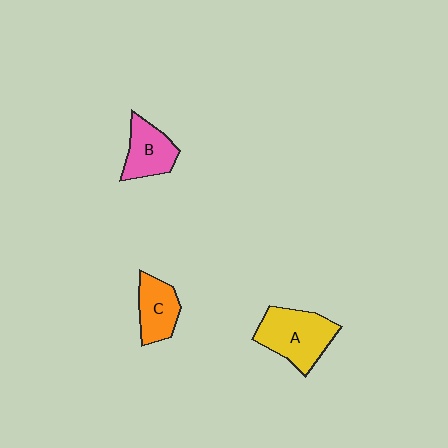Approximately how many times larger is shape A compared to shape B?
Approximately 1.4 times.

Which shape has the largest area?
Shape A (yellow).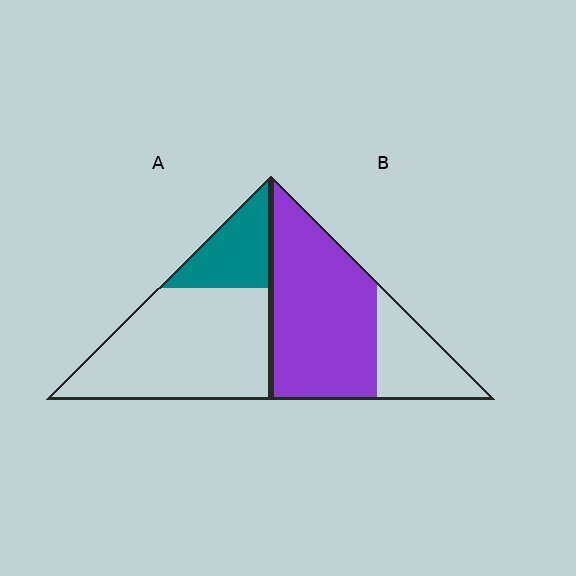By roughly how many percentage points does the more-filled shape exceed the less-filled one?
By roughly 45 percentage points (B over A).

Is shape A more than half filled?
No.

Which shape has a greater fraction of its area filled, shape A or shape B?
Shape B.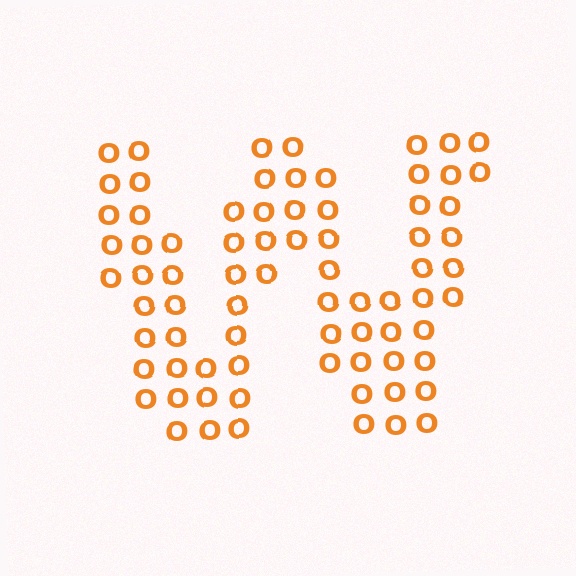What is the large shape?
The large shape is the letter W.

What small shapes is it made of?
It is made of small letter O's.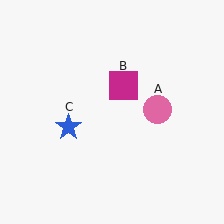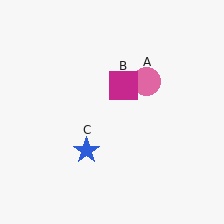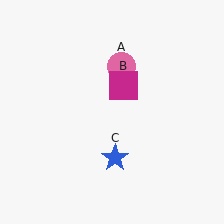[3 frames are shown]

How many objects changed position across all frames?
2 objects changed position: pink circle (object A), blue star (object C).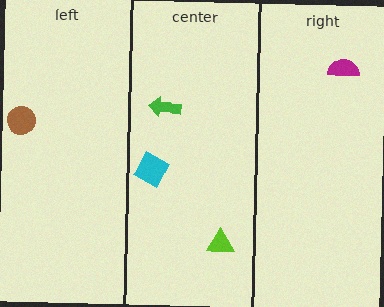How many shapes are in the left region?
1.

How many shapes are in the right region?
1.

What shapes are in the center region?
The lime triangle, the green arrow, the cyan diamond.